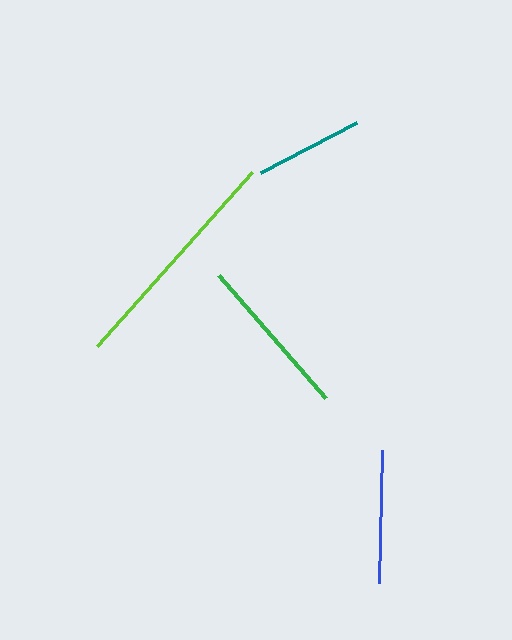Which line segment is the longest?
The lime line is the longest at approximately 233 pixels.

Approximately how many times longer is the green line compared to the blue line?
The green line is approximately 1.2 times the length of the blue line.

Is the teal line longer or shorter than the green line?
The green line is longer than the teal line.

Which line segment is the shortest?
The teal line is the shortest at approximately 108 pixels.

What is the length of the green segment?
The green segment is approximately 164 pixels long.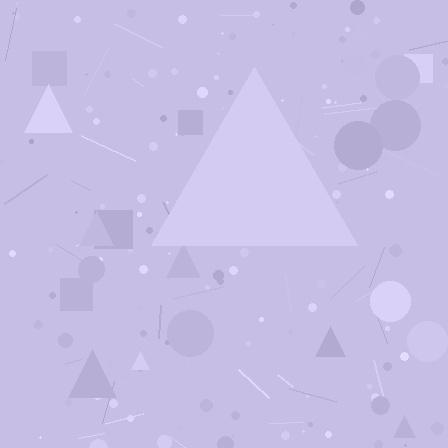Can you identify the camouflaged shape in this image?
The camouflaged shape is a triangle.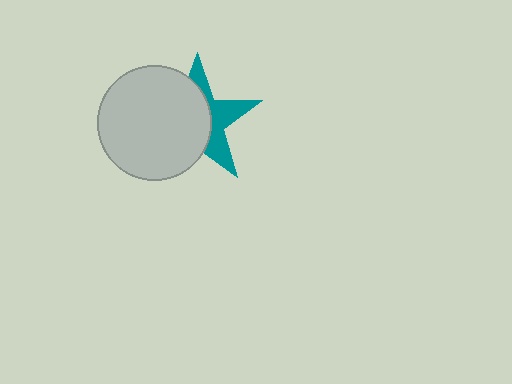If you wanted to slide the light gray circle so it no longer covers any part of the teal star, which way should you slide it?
Slide it left — that is the most direct way to separate the two shapes.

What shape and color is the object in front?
The object in front is a light gray circle.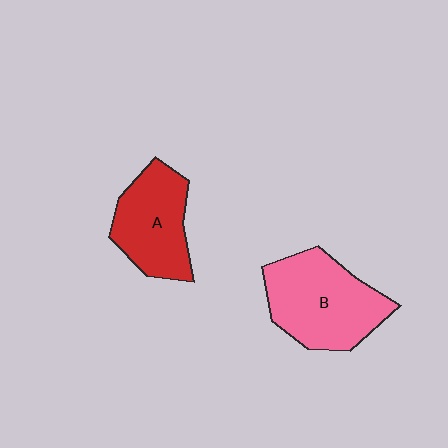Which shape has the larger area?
Shape B (pink).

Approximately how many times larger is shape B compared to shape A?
Approximately 1.3 times.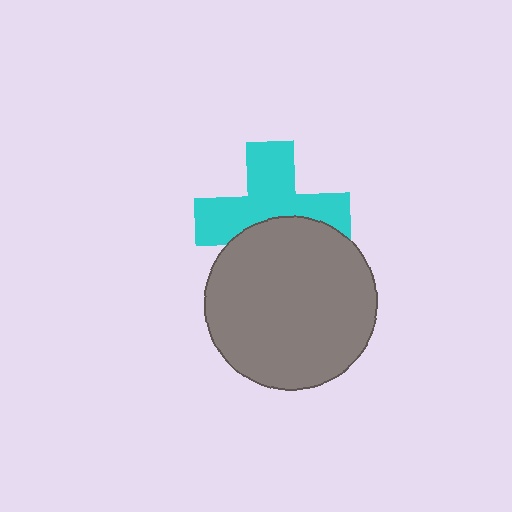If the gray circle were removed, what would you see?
You would see the complete cyan cross.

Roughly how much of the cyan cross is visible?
About half of it is visible (roughly 62%).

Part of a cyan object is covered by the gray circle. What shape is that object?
It is a cross.